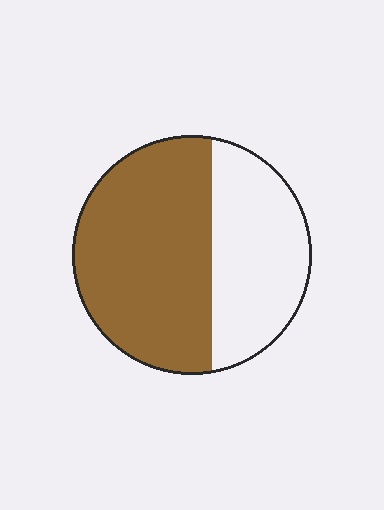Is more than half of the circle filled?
Yes.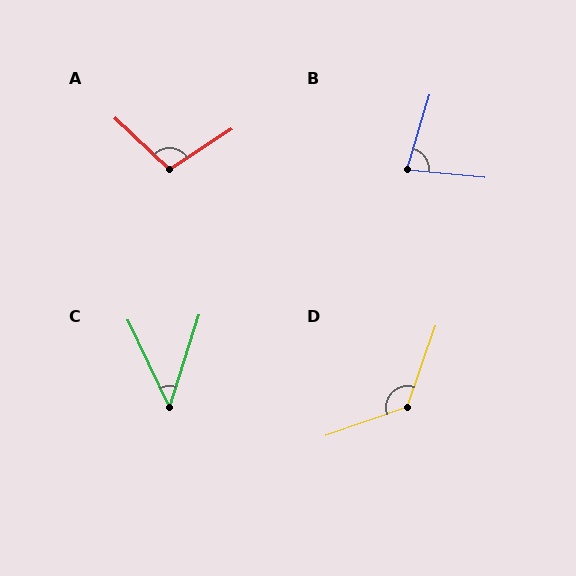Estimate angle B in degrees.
Approximately 79 degrees.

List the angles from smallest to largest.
C (43°), B (79°), A (104°), D (128°).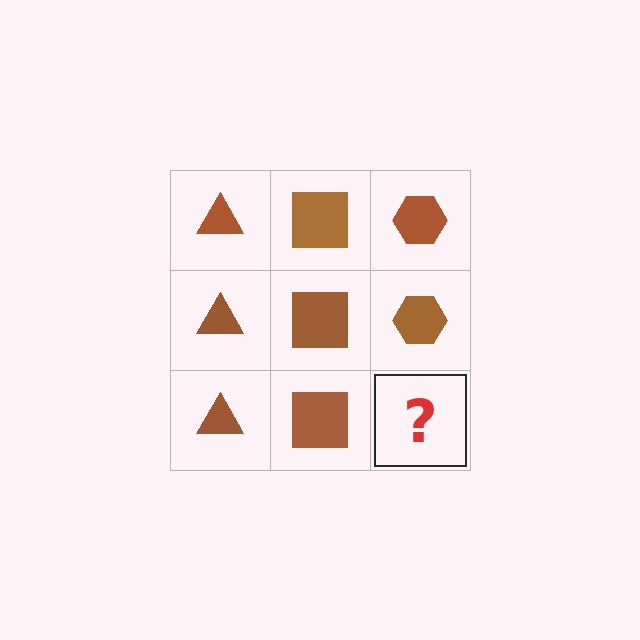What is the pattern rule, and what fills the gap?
The rule is that each column has a consistent shape. The gap should be filled with a brown hexagon.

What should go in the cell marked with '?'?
The missing cell should contain a brown hexagon.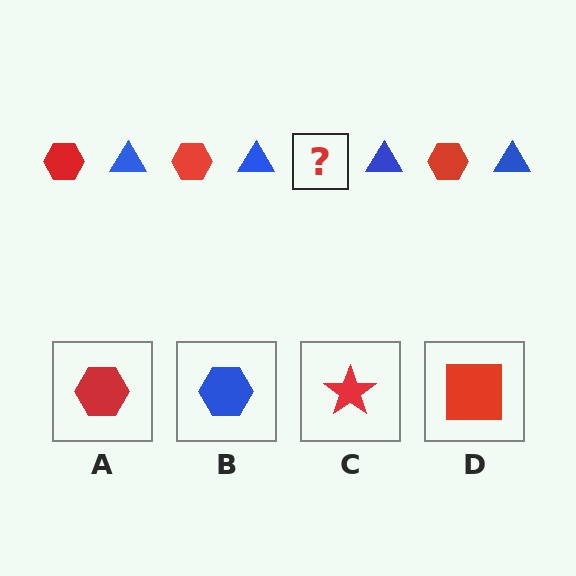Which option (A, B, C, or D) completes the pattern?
A.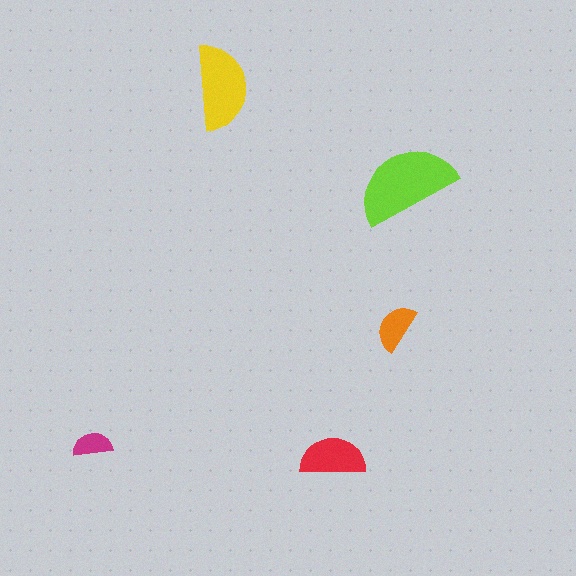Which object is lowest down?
The red semicircle is bottommost.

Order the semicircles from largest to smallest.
the lime one, the yellow one, the red one, the orange one, the magenta one.